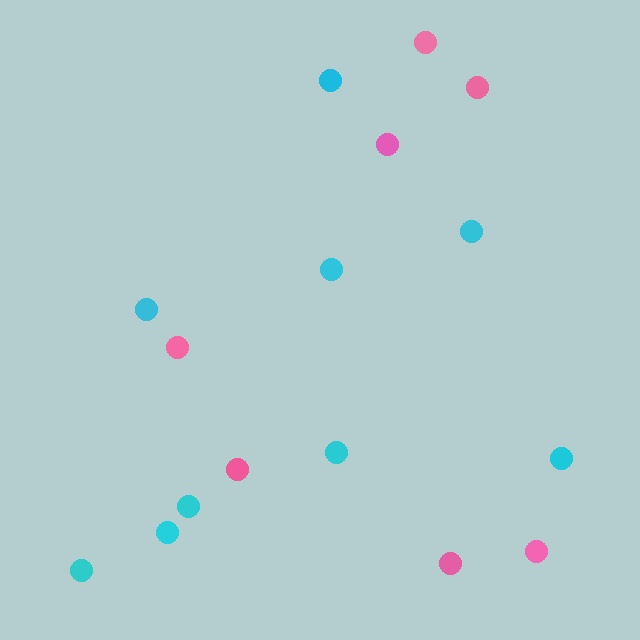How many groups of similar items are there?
There are 2 groups: one group of cyan circles (9) and one group of pink circles (7).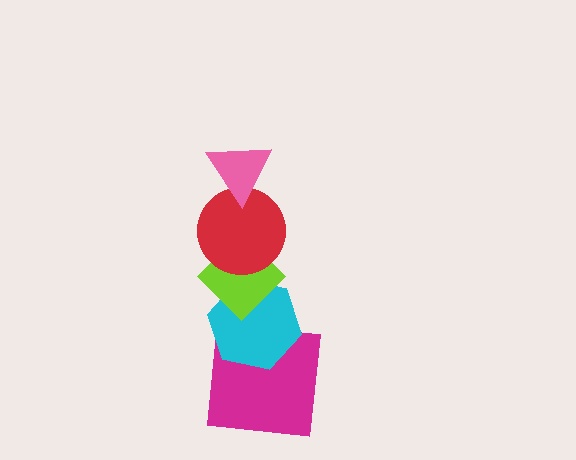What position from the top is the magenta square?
The magenta square is 5th from the top.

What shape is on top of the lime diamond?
The red circle is on top of the lime diamond.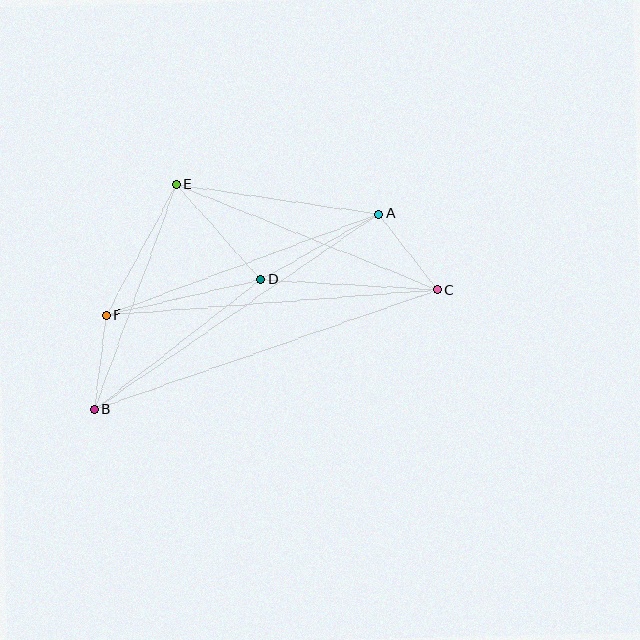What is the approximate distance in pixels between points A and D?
The distance between A and D is approximately 134 pixels.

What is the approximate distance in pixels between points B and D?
The distance between B and D is approximately 212 pixels.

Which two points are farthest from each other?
Points B and C are farthest from each other.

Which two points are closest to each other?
Points B and F are closest to each other.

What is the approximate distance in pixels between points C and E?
The distance between C and E is approximately 282 pixels.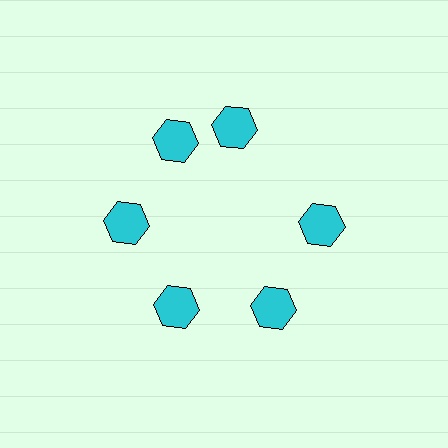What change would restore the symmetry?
The symmetry would be restored by rotating it back into even spacing with its neighbors so that all 6 hexagons sit at equal angles and equal distance from the center.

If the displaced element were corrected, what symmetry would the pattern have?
It would have 6-fold rotational symmetry — the pattern would map onto itself every 60 degrees.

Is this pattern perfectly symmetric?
No. The 6 cyan hexagons are arranged in a ring, but one element near the 1 o'clock position is rotated out of alignment along the ring, breaking the 6-fold rotational symmetry.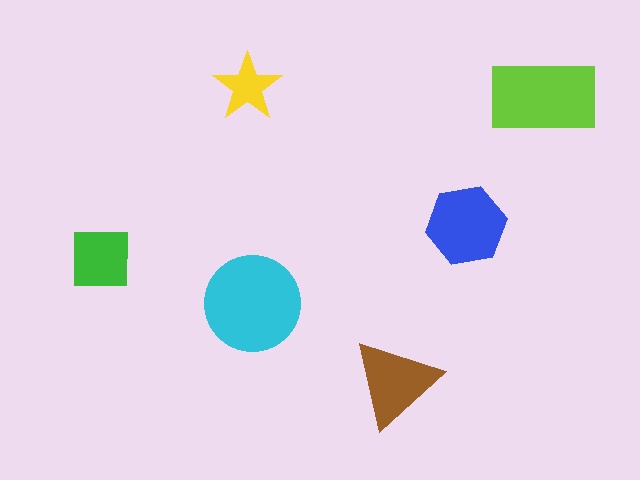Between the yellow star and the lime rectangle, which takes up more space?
The lime rectangle.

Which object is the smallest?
The yellow star.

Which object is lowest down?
The brown triangle is bottommost.